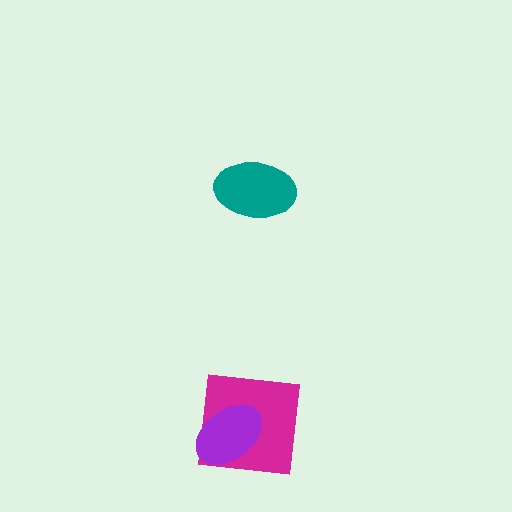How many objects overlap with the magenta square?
1 object overlaps with the magenta square.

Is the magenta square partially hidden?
Yes, it is partially covered by another shape.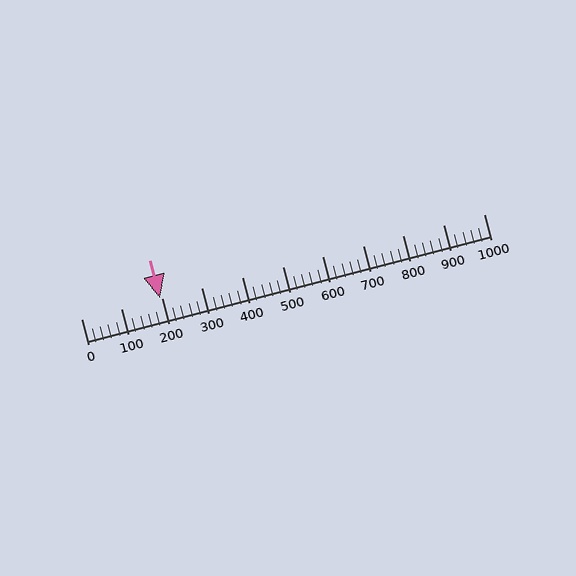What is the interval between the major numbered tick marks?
The major tick marks are spaced 100 units apart.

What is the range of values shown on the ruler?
The ruler shows values from 0 to 1000.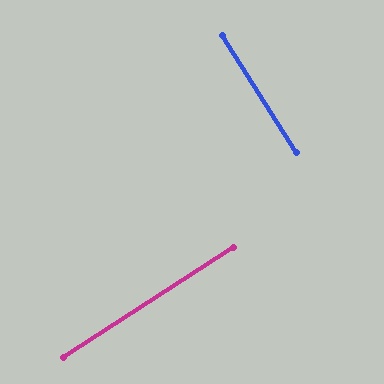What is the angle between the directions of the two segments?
Approximately 89 degrees.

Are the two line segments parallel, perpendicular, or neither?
Perpendicular — they meet at approximately 89°.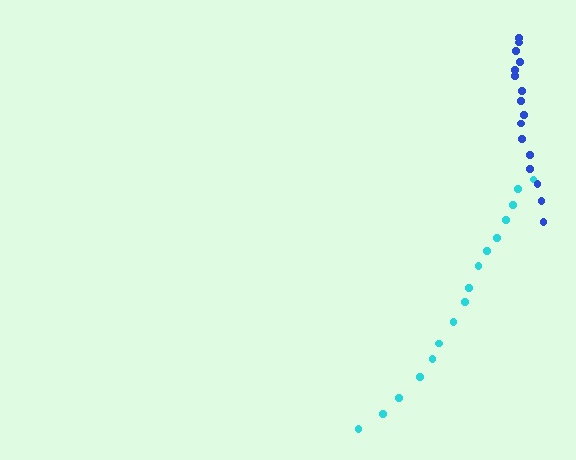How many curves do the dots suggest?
There are 2 distinct paths.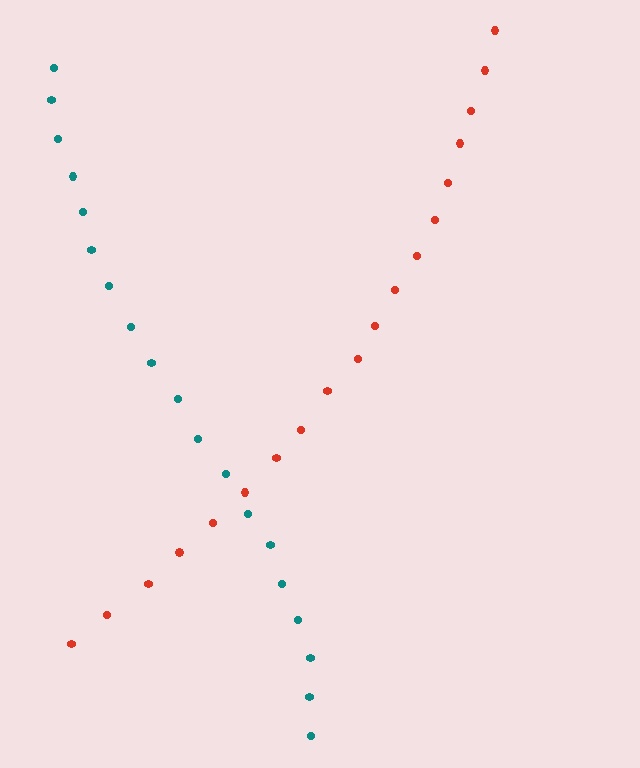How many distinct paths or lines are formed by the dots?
There are 2 distinct paths.